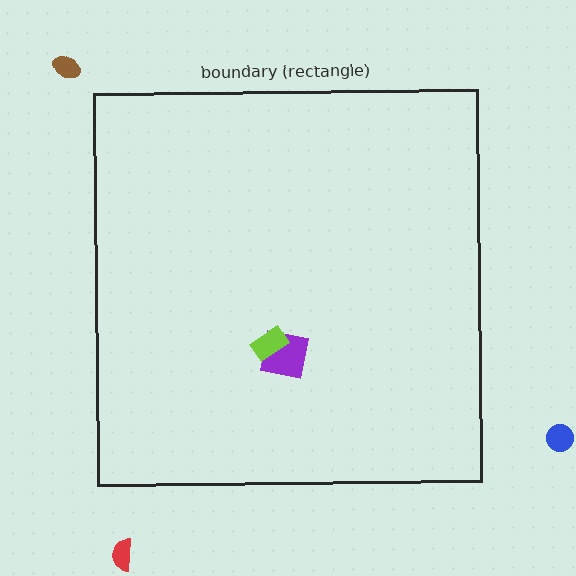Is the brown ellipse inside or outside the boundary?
Outside.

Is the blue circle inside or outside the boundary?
Outside.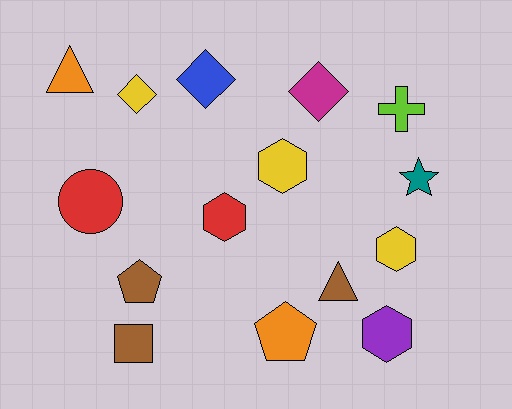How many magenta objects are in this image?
There is 1 magenta object.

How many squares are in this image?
There is 1 square.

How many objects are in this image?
There are 15 objects.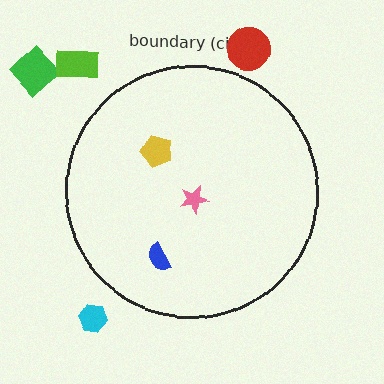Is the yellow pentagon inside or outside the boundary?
Inside.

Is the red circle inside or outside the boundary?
Outside.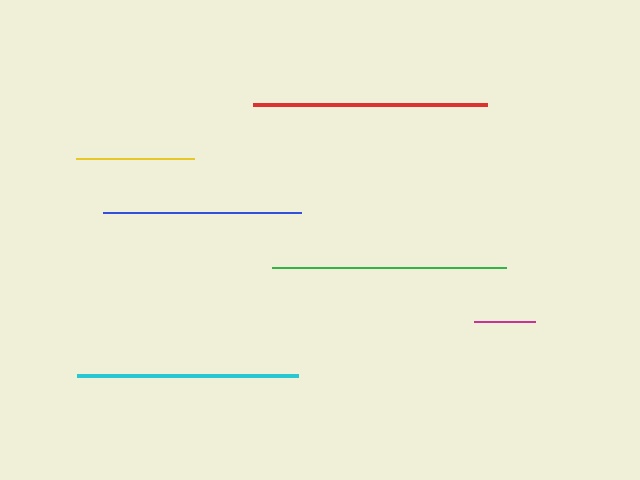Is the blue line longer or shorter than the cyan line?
The cyan line is longer than the blue line.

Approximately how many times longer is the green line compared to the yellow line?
The green line is approximately 2.0 times the length of the yellow line.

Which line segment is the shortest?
The magenta line is the shortest at approximately 61 pixels.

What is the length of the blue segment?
The blue segment is approximately 199 pixels long.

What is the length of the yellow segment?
The yellow segment is approximately 119 pixels long.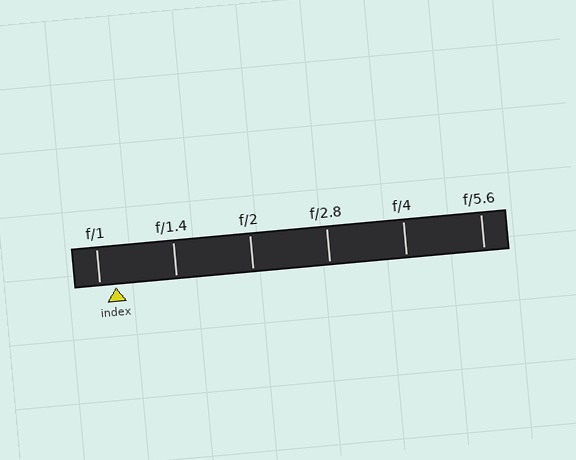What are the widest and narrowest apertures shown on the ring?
The widest aperture shown is f/1 and the narrowest is f/5.6.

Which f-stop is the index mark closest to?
The index mark is closest to f/1.